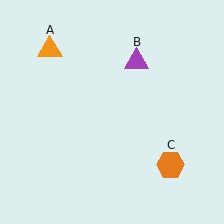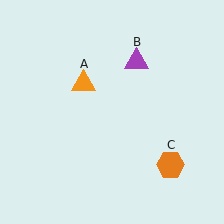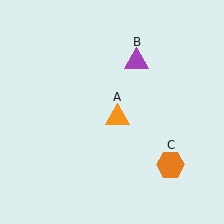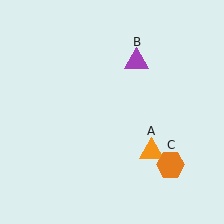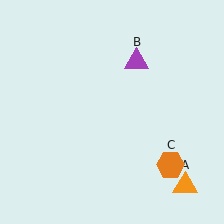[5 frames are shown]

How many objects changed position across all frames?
1 object changed position: orange triangle (object A).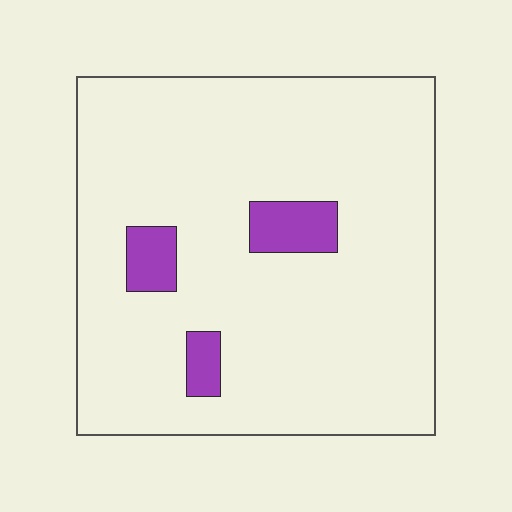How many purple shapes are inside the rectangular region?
3.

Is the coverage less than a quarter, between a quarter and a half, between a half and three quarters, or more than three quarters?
Less than a quarter.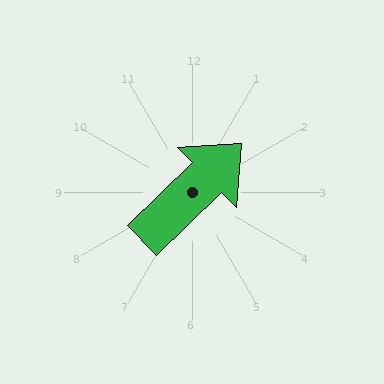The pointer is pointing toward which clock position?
Roughly 2 o'clock.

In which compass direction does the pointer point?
Northeast.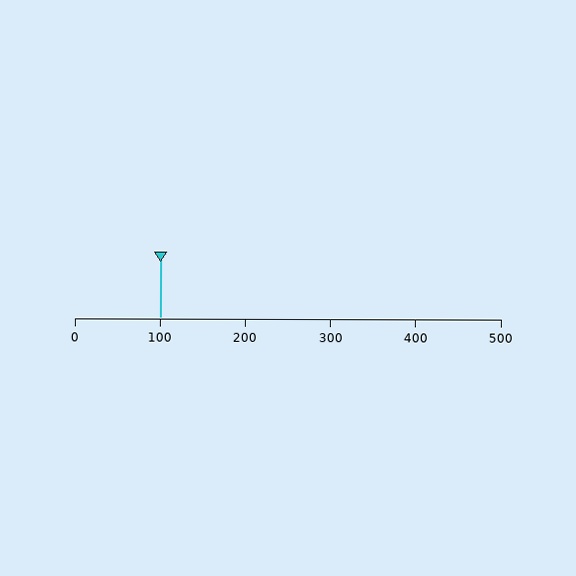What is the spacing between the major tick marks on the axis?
The major ticks are spaced 100 apart.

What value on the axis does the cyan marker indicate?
The marker indicates approximately 100.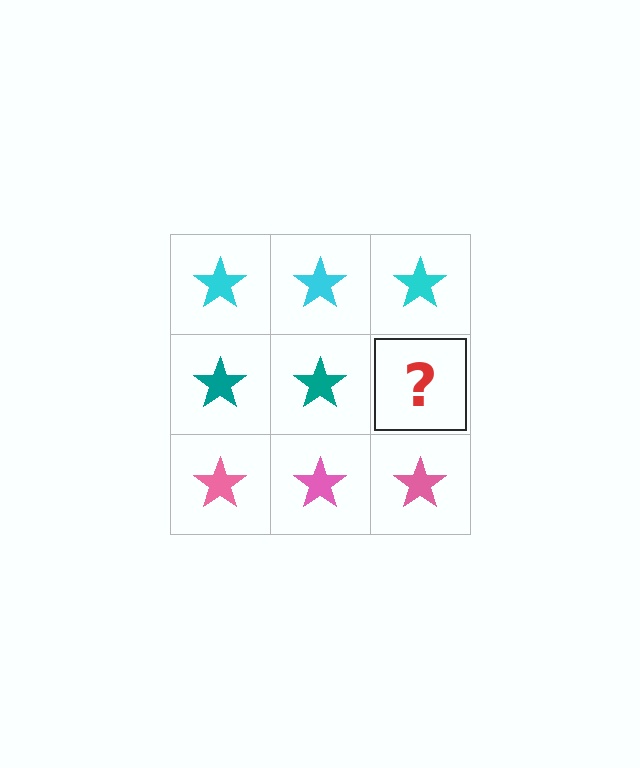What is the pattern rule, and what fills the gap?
The rule is that each row has a consistent color. The gap should be filled with a teal star.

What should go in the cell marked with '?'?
The missing cell should contain a teal star.